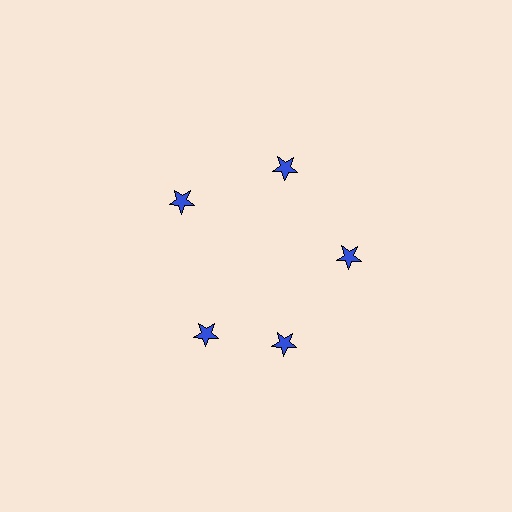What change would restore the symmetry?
The symmetry would be restored by rotating it back into even spacing with its neighbors so that all 5 stars sit at equal angles and equal distance from the center.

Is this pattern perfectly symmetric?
No. The 5 blue stars are arranged in a ring, but one element near the 8 o'clock position is rotated out of alignment along the ring, breaking the 5-fold rotational symmetry.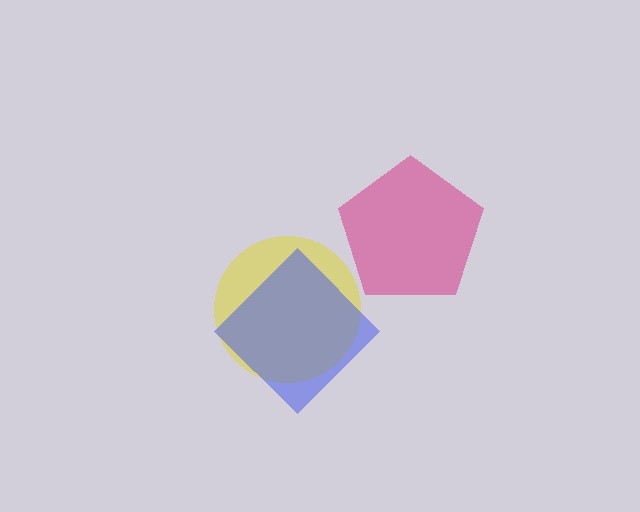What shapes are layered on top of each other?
The layered shapes are: a yellow circle, a blue diamond, a pink pentagon.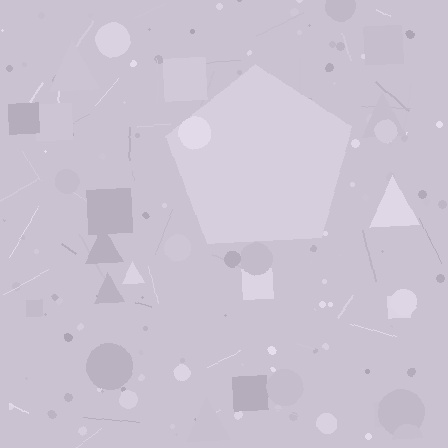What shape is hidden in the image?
A pentagon is hidden in the image.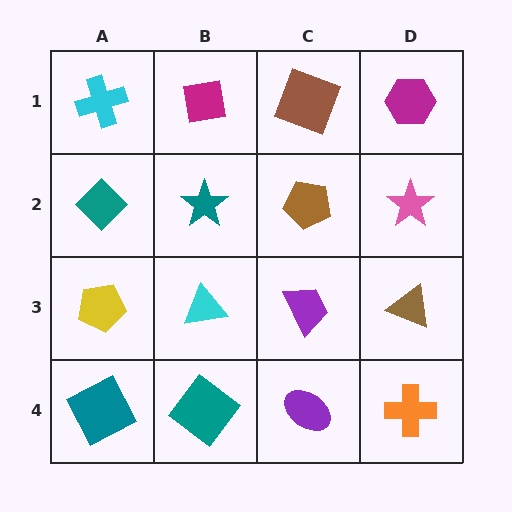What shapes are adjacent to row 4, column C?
A purple trapezoid (row 3, column C), a teal diamond (row 4, column B), an orange cross (row 4, column D).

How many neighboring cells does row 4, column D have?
2.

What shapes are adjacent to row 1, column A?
A teal diamond (row 2, column A), a magenta square (row 1, column B).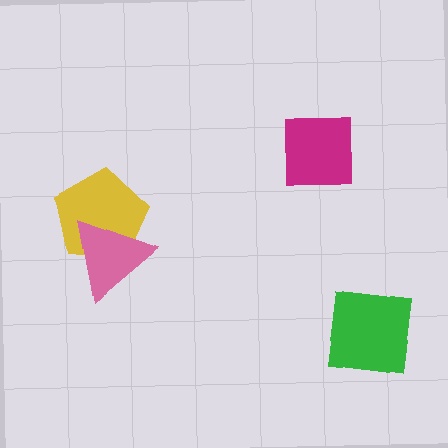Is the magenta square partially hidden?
No, no other shape covers it.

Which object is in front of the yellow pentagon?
The pink triangle is in front of the yellow pentagon.